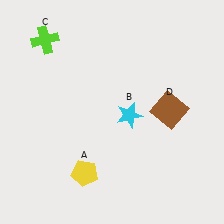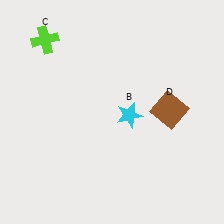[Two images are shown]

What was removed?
The yellow pentagon (A) was removed in Image 2.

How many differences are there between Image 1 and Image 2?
There is 1 difference between the two images.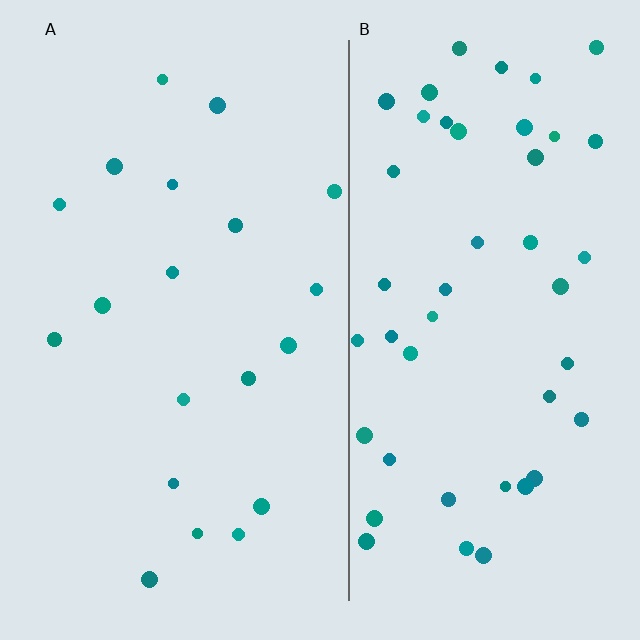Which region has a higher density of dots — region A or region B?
B (the right).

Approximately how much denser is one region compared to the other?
Approximately 2.3× — region B over region A.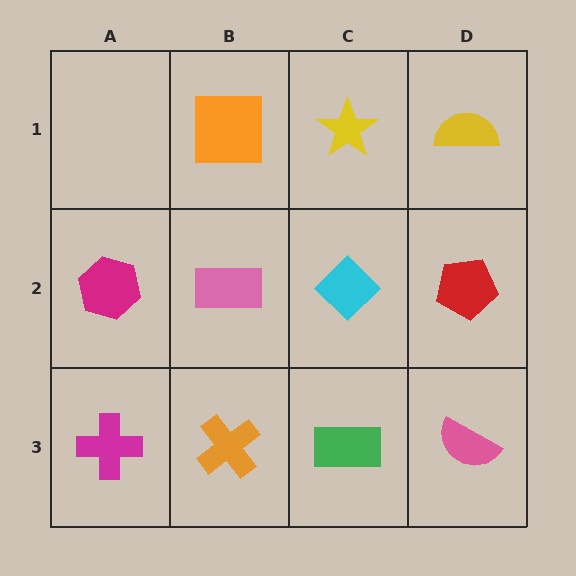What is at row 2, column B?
A pink rectangle.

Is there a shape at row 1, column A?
No, that cell is empty.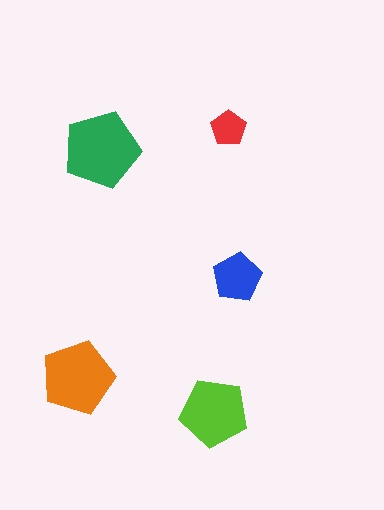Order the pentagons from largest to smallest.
the green one, the orange one, the lime one, the blue one, the red one.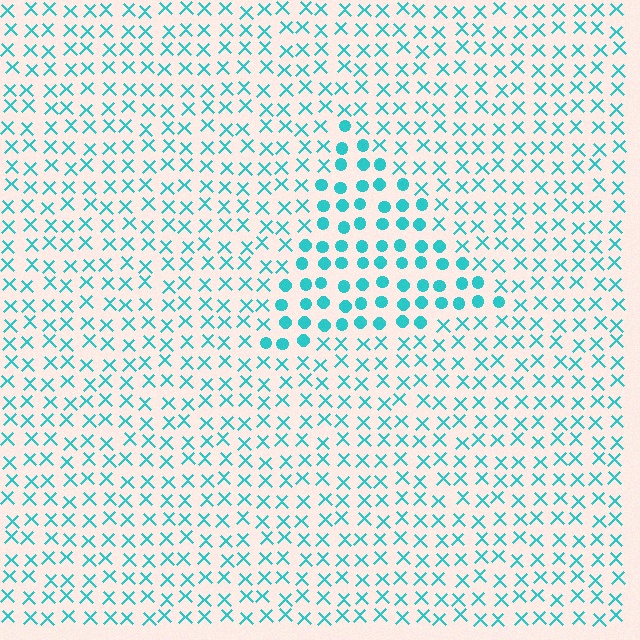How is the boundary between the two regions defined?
The boundary is defined by a change in element shape: circles inside vs. X marks outside. All elements share the same color and spacing.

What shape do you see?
I see a triangle.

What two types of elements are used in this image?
The image uses circles inside the triangle region and X marks outside it.